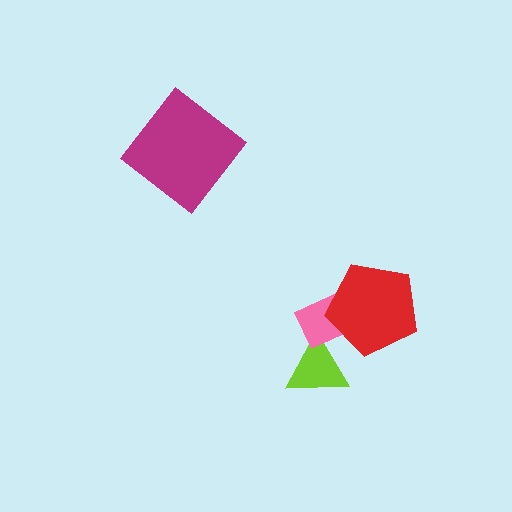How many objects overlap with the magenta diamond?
0 objects overlap with the magenta diamond.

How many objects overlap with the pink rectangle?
2 objects overlap with the pink rectangle.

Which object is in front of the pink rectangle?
The red pentagon is in front of the pink rectangle.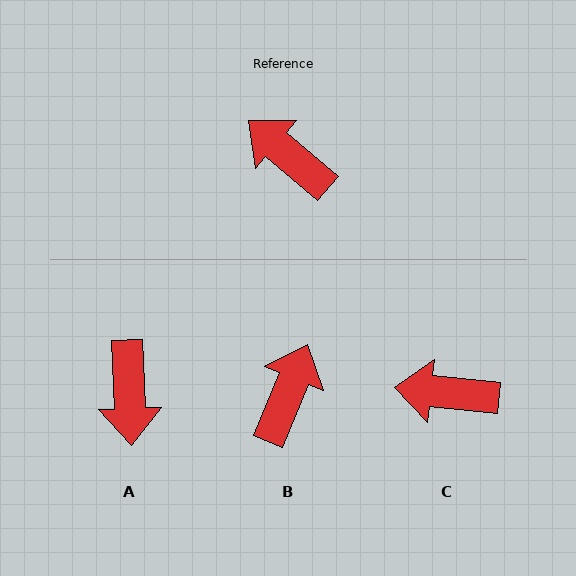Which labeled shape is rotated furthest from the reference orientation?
A, about 133 degrees away.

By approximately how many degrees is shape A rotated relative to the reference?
Approximately 133 degrees counter-clockwise.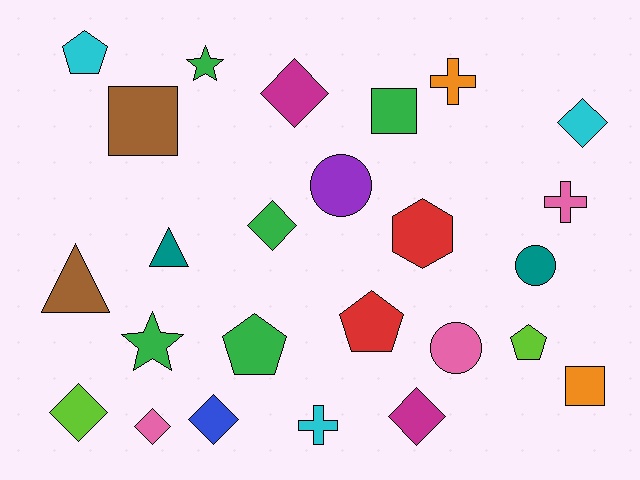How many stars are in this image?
There are 2 stars.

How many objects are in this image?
There are 25 objects.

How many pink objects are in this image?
There are 3 pink objects.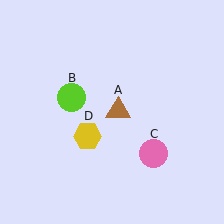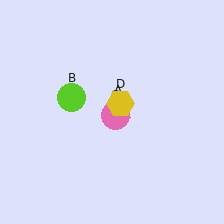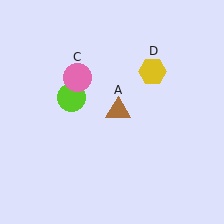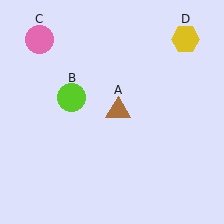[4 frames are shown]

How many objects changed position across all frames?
2 objects changed position: pink circle (object C), yellow hexagon (object D).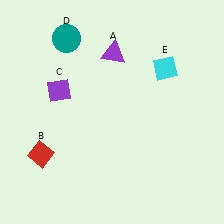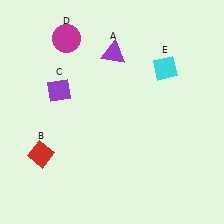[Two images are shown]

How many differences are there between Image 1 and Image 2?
There is 1 difference between the two images.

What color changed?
The circle (D) changed from teal in Image 1 to magenta in Image 2.